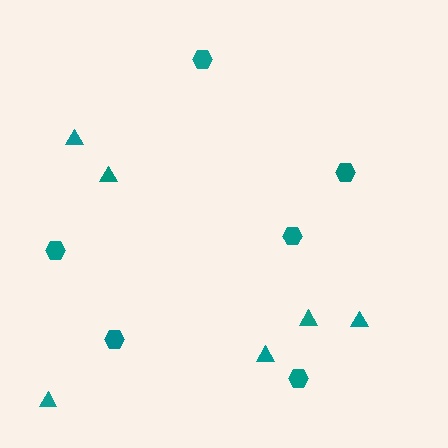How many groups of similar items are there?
There are 2 groups: one group of triangles (6) and one group of hexagons (6).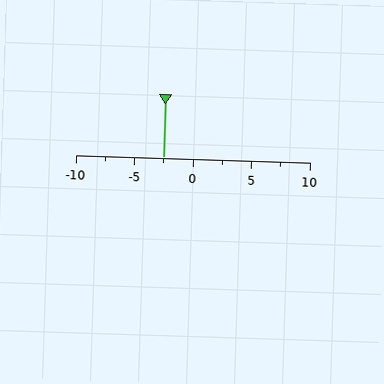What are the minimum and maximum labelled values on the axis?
The axis runs from -10 to 10.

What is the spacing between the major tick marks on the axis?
The major ticks are spaced 5 apart.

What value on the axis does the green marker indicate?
The marker indicates approximately -2.5.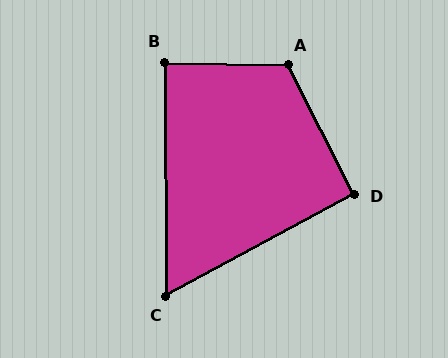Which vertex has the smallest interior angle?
C, at approximately 62 degrees.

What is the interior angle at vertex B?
Approximately 88 degrees (approximately right).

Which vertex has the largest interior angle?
A, at approximately 118 degrees.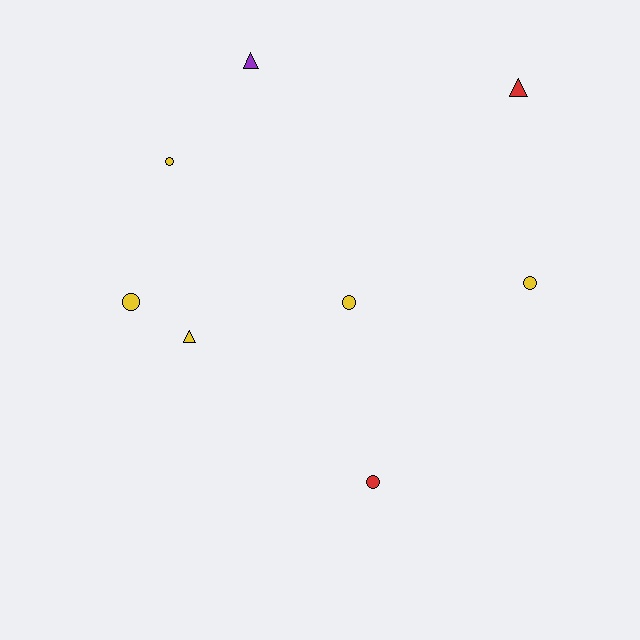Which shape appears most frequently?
Circle, with 5 objects.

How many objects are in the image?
There are 8 objects.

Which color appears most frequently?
Yellow, with 5 objects.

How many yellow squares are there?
There are no yellow squares.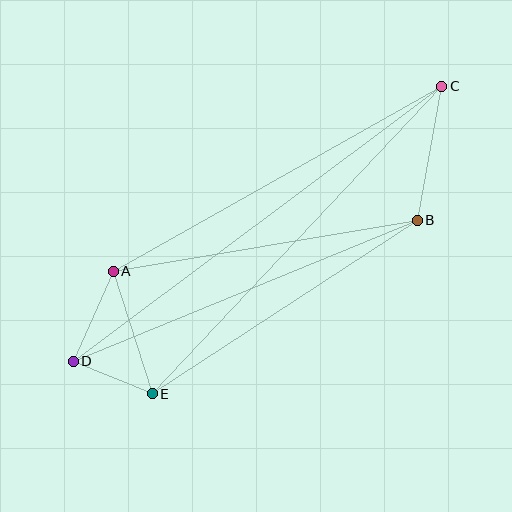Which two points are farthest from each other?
Points C and D are farthest from each other.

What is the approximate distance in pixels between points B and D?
The distance between B and D is approximately 372 pixels.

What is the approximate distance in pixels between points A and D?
The distance between A and D is approximately 99 pixels.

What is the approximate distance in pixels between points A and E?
The distance between A and E is approximately 128 pixels.